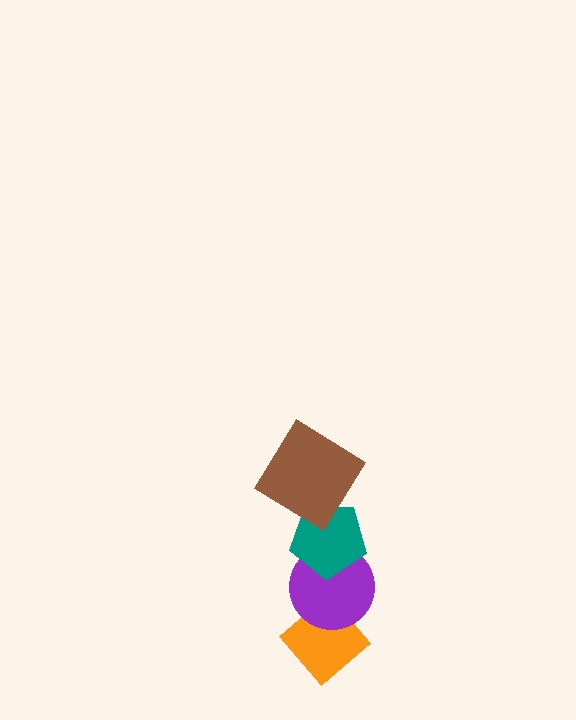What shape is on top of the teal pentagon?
The brown diamond is on top of the teal pentagon.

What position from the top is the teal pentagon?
The teal pentagon is 2nd from the top.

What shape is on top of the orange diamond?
The purple circle is on top of the orange diamond.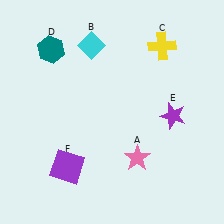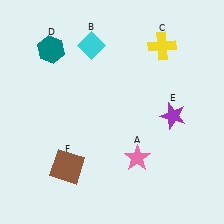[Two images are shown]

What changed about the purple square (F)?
In Image 1, F is purple. In Image 2, it changed to brown.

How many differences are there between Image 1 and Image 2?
There is 1 difference between the two images.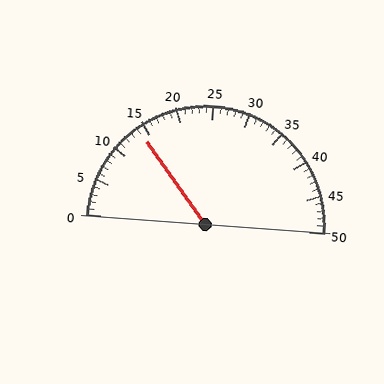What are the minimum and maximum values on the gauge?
The gauge ranges from 0 to 50.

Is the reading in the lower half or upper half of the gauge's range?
The reading is in the lower half of the range (0 to 50).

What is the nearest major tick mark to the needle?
The nearest major tick mark is 15.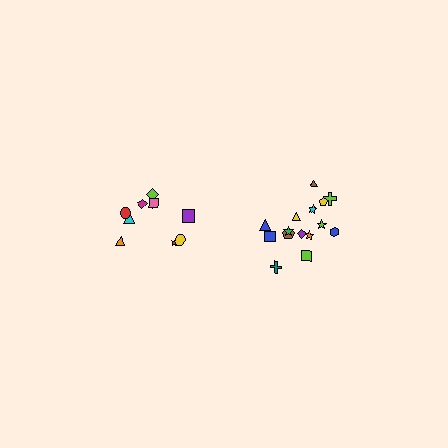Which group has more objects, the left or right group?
The right group.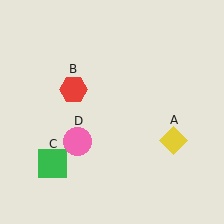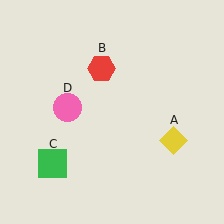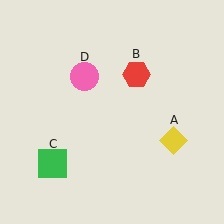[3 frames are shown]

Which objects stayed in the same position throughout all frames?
Yellow diamond (object A) and green square (object C) remained stationary.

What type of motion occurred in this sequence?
The red hexagon (object B), pink circle (object D) rotated clockwise around the center of the scene.